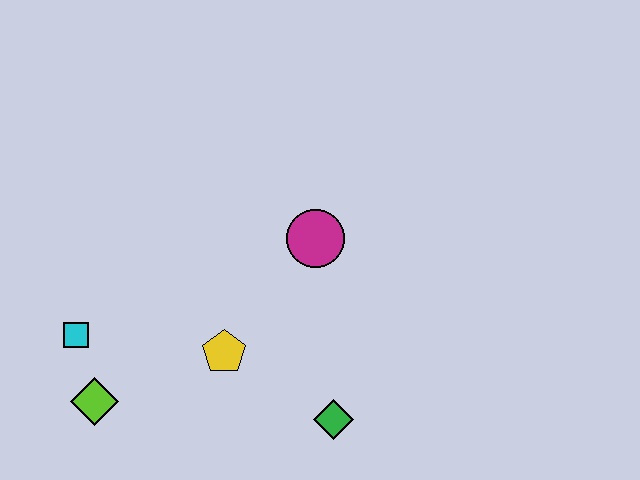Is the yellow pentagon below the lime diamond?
No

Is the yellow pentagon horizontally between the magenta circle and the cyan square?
Yes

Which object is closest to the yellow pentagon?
The green diamond is closest to the yellow pentagon.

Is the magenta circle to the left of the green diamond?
Yes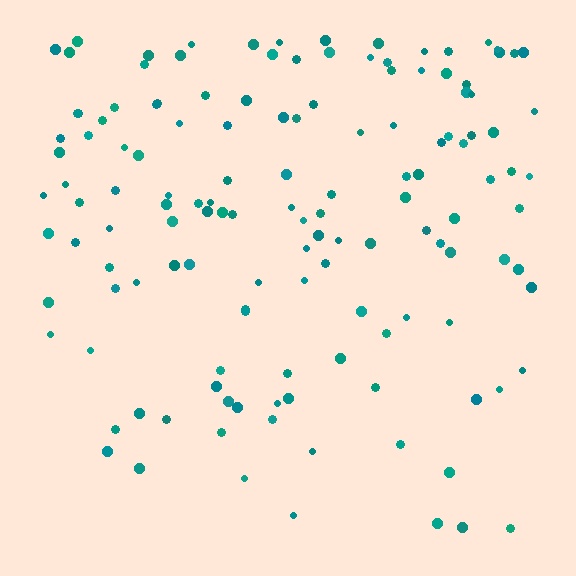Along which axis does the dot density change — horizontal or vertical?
Vertical.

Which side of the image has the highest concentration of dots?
The top.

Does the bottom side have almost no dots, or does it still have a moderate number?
Still a moderate number, just noticeably fewer than the top.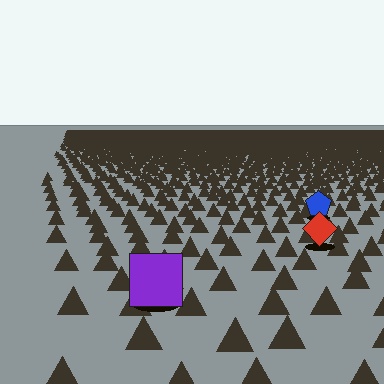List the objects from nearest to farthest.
From nearest to farthest: the purple square, the red diamond, the blue pentagon.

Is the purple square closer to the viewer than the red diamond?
Yes. The purple square is closer — you can tell from the texture gradient: the ground texture is coarser near it.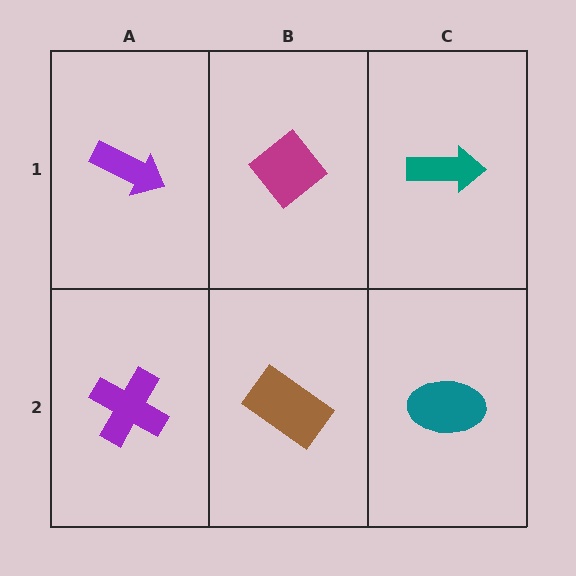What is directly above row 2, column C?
A teal arrow.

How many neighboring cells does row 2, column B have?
3.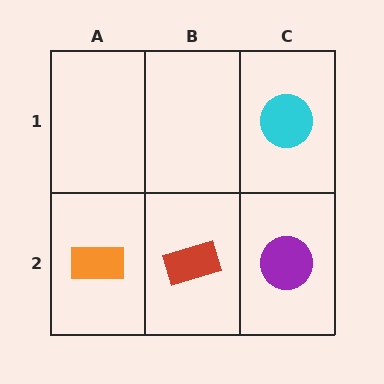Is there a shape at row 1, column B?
No, that cell is empty.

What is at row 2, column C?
A purple circle.